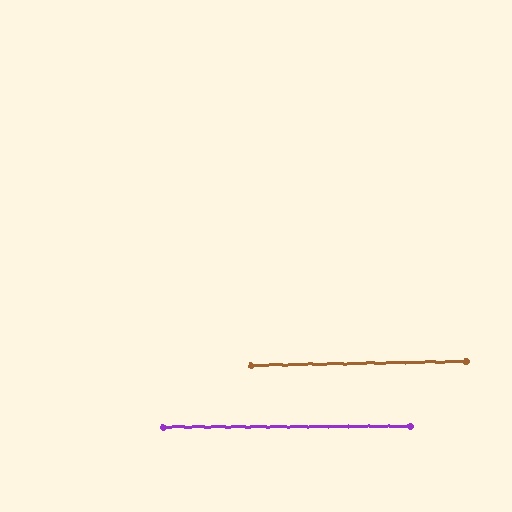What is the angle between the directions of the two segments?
Approximately 1 degree.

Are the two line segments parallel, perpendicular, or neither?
Parallel — their directions differ by only 1.1°.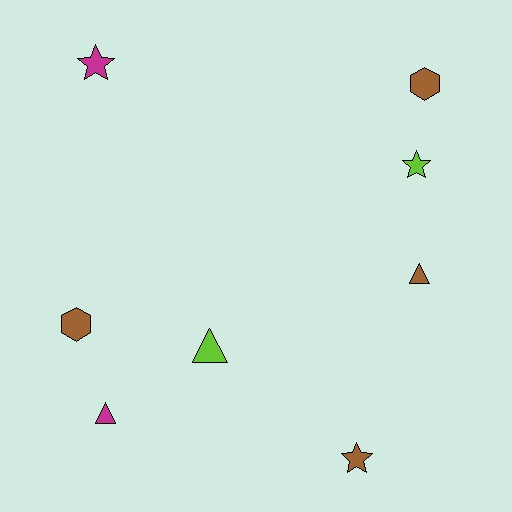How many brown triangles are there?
There is 1 brown triangle.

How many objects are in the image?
There are 8 objects.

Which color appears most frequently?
Brown, with 4 objects.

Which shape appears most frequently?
Star, with 3 objects.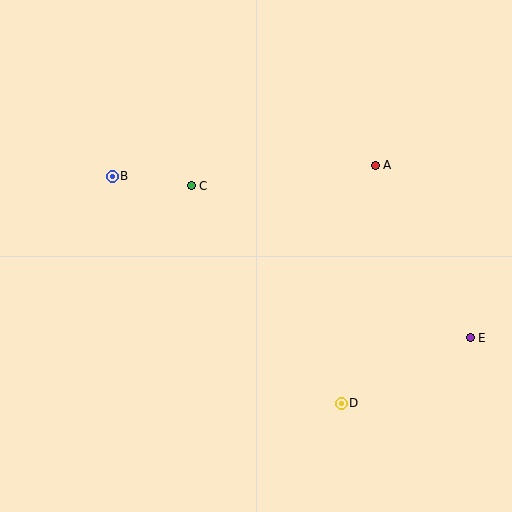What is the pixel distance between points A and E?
The distance between A and E is 197 pixels.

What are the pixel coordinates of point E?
Point E is at (470, 338).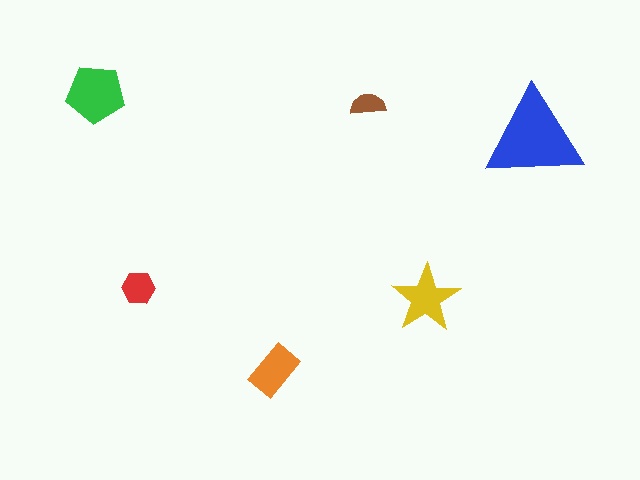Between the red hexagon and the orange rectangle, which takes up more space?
The orange rectangle.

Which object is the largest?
The blue triangle.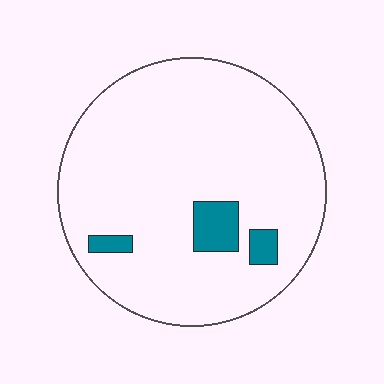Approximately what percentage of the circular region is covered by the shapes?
Approximately 5%.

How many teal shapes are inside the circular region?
3.